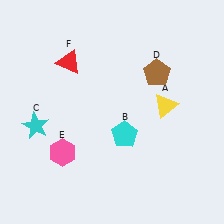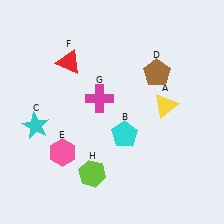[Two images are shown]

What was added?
A magenta cross (G), a lime hexagon (H) were added in Image 2.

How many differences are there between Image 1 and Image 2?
There are 2 differences between the two images.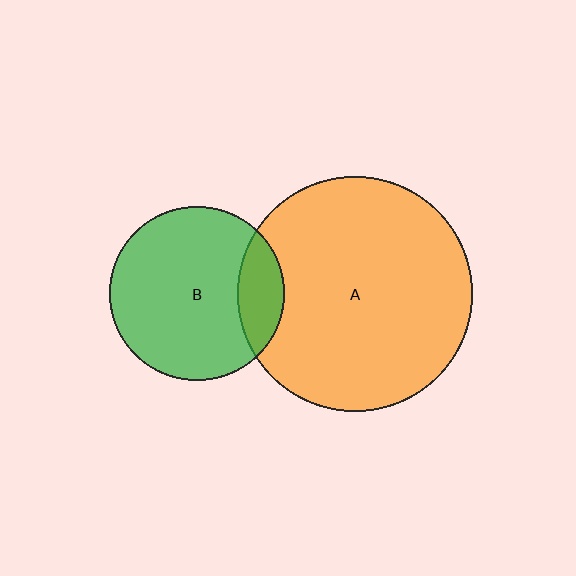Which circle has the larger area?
Circle A (orange).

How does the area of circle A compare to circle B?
Approximately 1.8 times.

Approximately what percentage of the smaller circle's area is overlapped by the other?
Approximately 15%.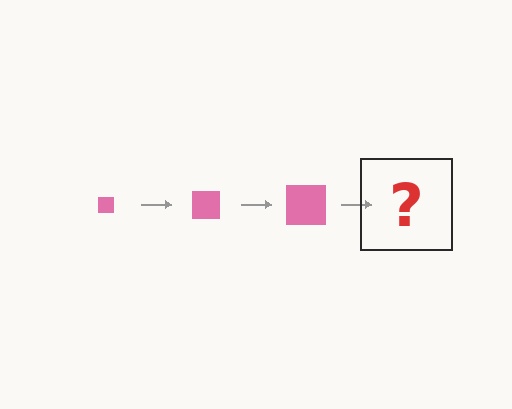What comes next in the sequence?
The next element should be a pink square, larger than the previous one.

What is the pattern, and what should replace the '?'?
The pattern is that the square gets progressively larger each step. The '?' should be a pink square, larger than the previous one.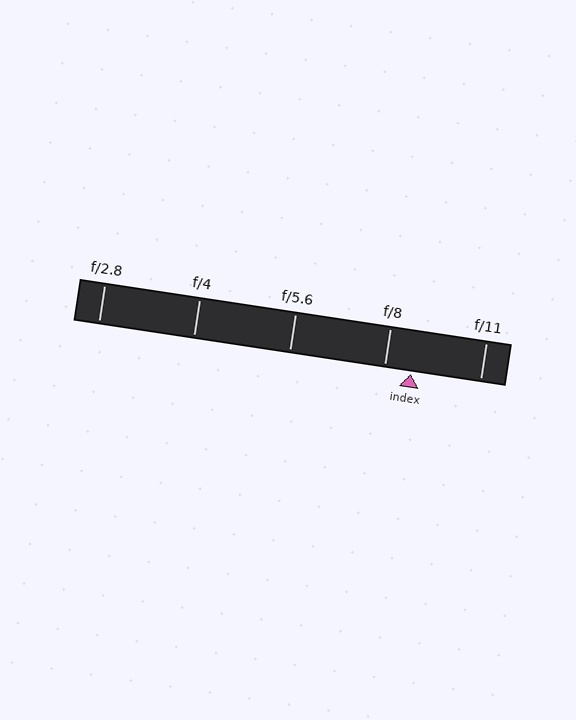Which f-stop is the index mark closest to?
The index mark is closest to f/8.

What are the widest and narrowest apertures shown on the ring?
The widest aperture shown is f/2.8 and the narrowest is f/11.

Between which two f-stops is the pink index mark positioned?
The index mark is between f/8 and f/11.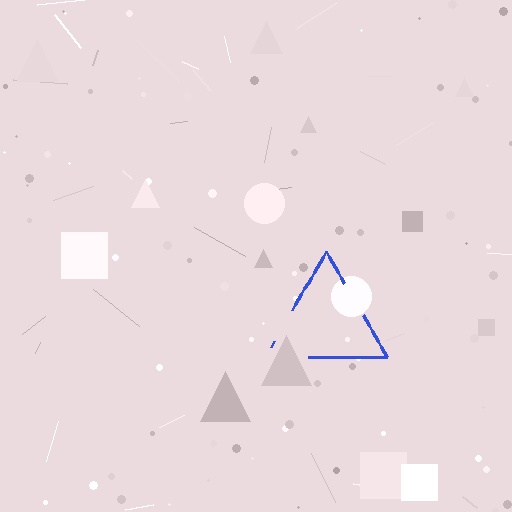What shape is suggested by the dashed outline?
The dashed outline suggests a triangle.